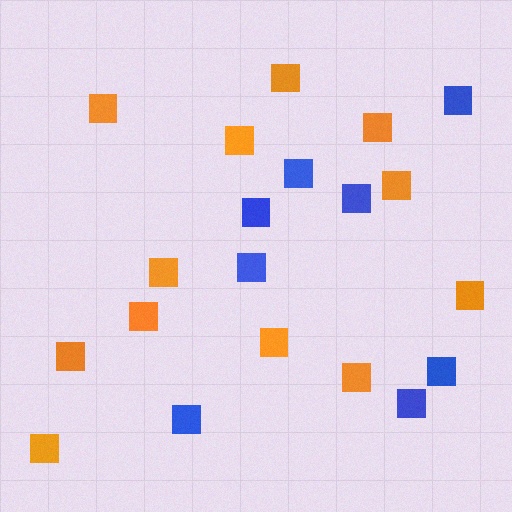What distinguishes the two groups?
There are 2 groups: one group of blue squares (8) and one group of orange squares (12).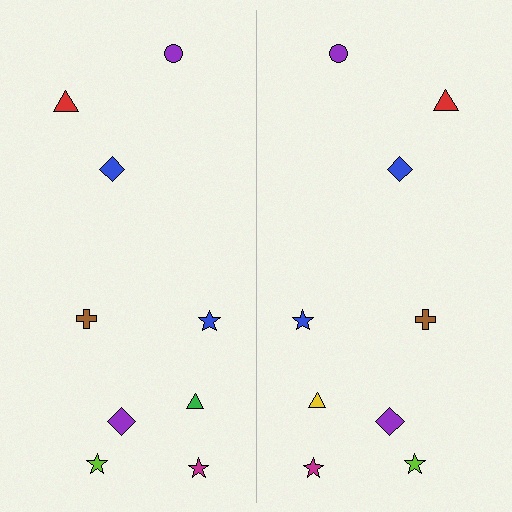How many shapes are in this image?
There are 18 shapes in this image.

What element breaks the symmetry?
The yellow triangle on the right side breaks the symmetry — its mirror counterpart is green.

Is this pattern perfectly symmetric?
No, the pattern is not perfectly symmetric. The yellow triangle on the right side breaks the symmetry — its mirror counterpart is green.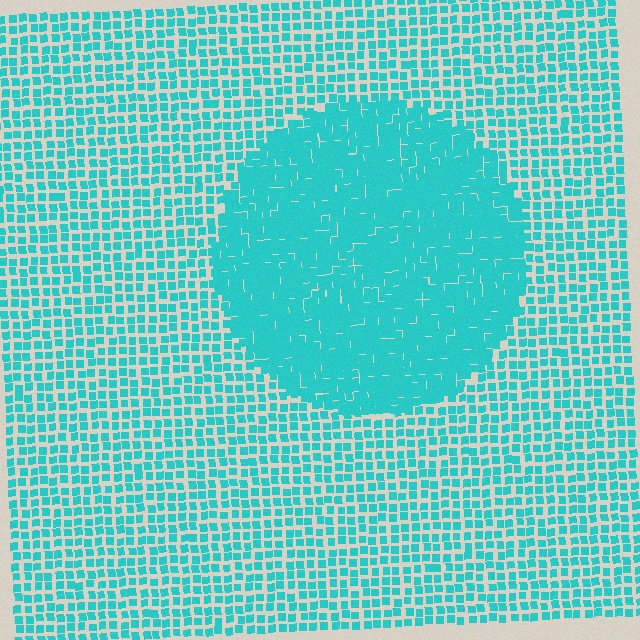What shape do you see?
I see a circle.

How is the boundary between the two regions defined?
The boundary is defined by a change in element density (approximately 2.0x ratio). All elements are the same color, size, and shape.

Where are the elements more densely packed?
The elements are more densely packed inside the circle boundary.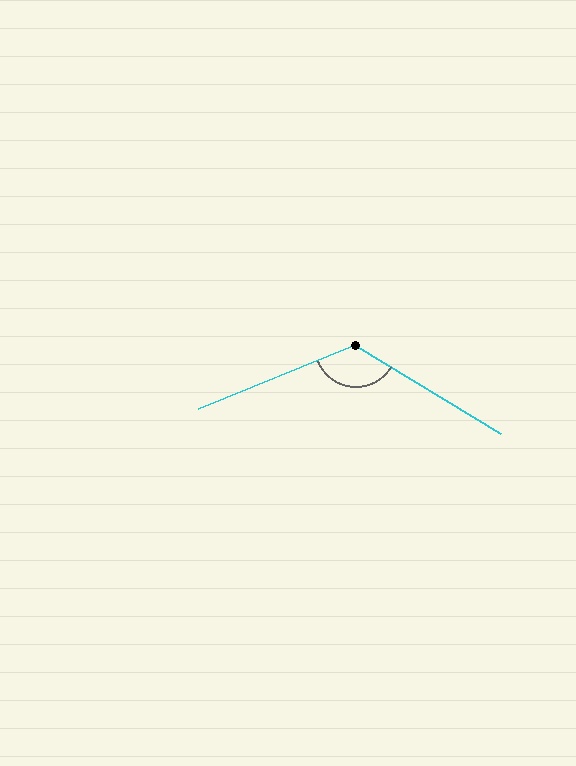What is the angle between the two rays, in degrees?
Approximately 127 degrees.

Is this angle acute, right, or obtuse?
It is obtuse.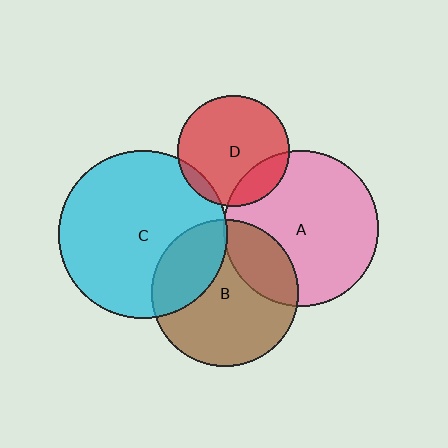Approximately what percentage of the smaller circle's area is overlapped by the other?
Approximately 5%.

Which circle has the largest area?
Circle C (cyan).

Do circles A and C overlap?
Yes.